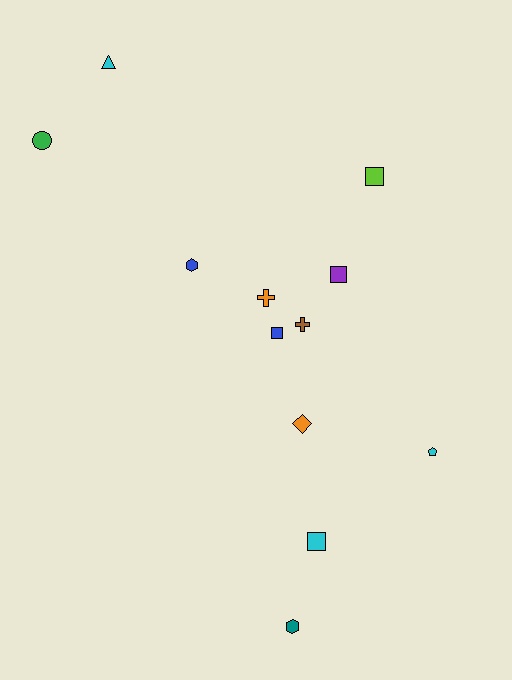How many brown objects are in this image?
There is 1 brown object.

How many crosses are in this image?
There are 2 crosses.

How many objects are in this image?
There are 12 objects.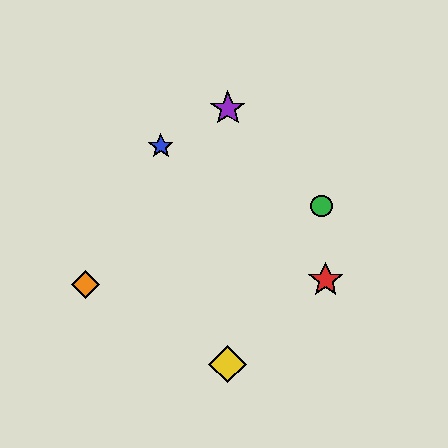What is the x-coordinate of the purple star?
The purple star is at x≈228.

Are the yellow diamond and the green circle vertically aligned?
No, the yellow diamond is at x≈228 and the green circle is at x≈321.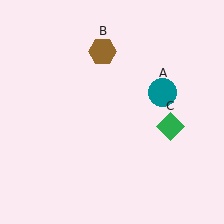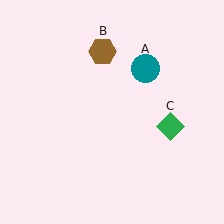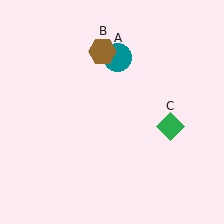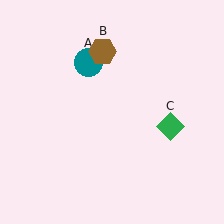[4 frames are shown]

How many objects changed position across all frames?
1 object changed position: teal circle (object A).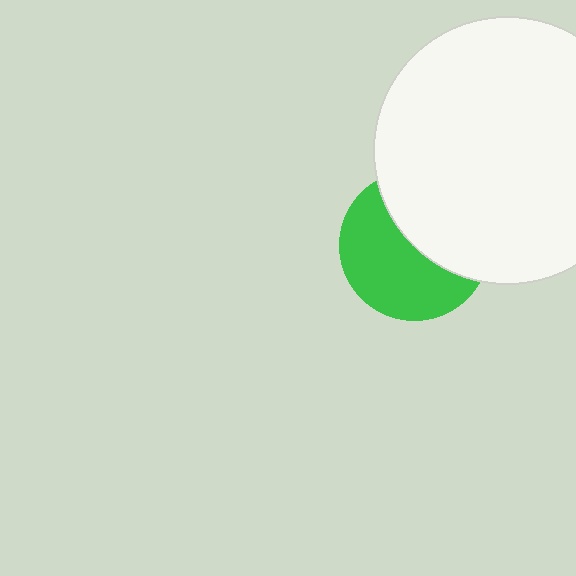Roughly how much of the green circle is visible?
About half of it is visible (roughly 55%).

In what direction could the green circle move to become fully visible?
The green circle could move toward the lower-left. That would shift it out from behind the white circle entirely.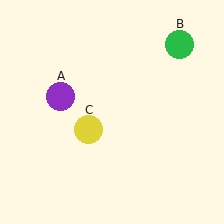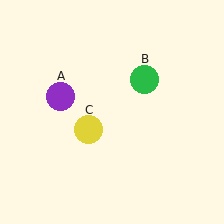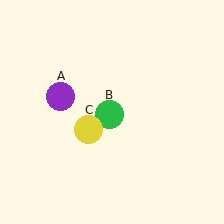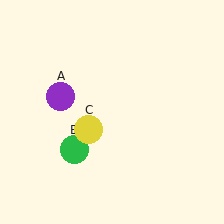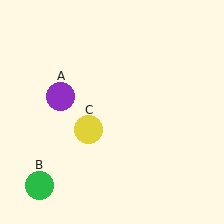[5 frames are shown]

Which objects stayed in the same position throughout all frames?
Purple circle (object A) and yellow circle (object C) remained stationary.